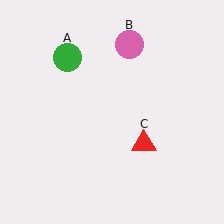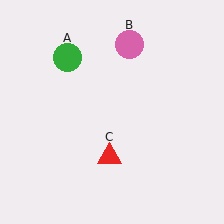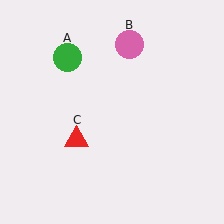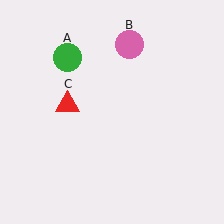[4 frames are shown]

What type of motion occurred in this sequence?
The red triangle (object C) rotated clockwise around the center of the scene.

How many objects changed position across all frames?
1 object changed position: red triangle (object C).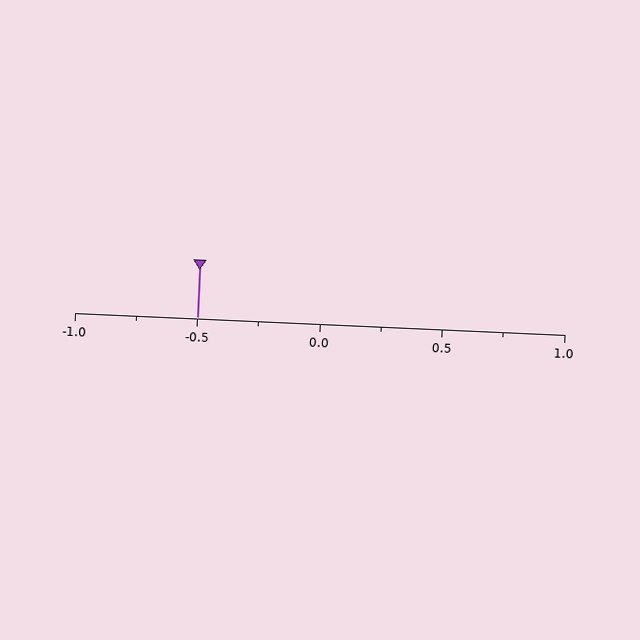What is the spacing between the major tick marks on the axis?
The major ticks are spaced 0.5 apart.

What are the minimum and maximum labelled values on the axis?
The axis runs from -1.0 to 1.0.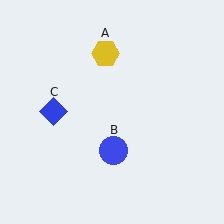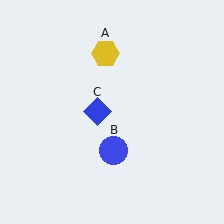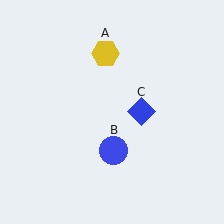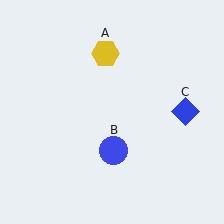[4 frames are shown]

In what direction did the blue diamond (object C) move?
The blue diamond (object C) moved right.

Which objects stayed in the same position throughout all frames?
Yellow hexagon (object A) and blue circle (object B) remained stationary.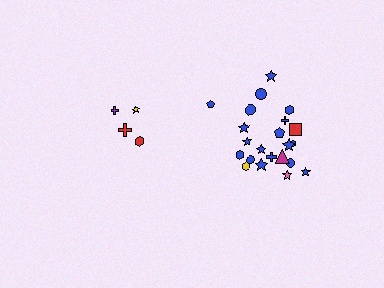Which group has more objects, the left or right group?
The right group.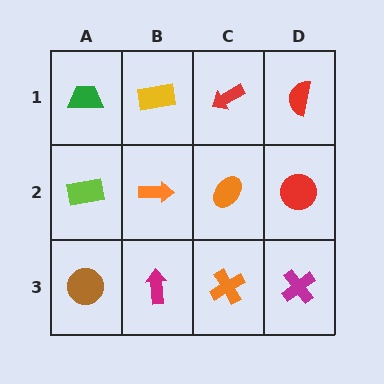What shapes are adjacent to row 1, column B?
An orange arrow (row 2, column B), a green trapezoid (row 1, column A), a red arrow (row 1, column C).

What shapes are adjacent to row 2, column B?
A yellow rectangle (row 1, column B), a magenta arrow (row 3, column B), a lime rectangle (row 2, column A), an orange ellipse (row 2, column C).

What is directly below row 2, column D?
A magenta cross.